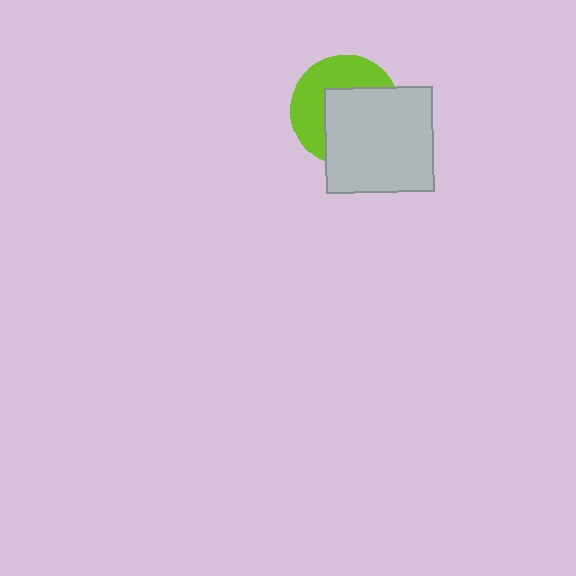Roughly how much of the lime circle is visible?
About half of it is visible (roughly 45%).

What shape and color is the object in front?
The object in front is a light gray rectangle.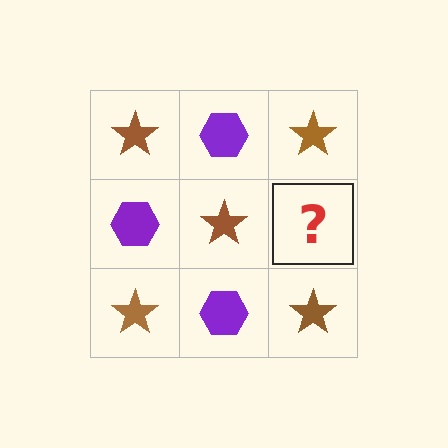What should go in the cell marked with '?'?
The missing cell should contain a purple hexagon.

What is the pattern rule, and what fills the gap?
The rule is that it alternates brown star and purple hexagon in a checkerboard pattern. The gap should be filled with a purple hexagon.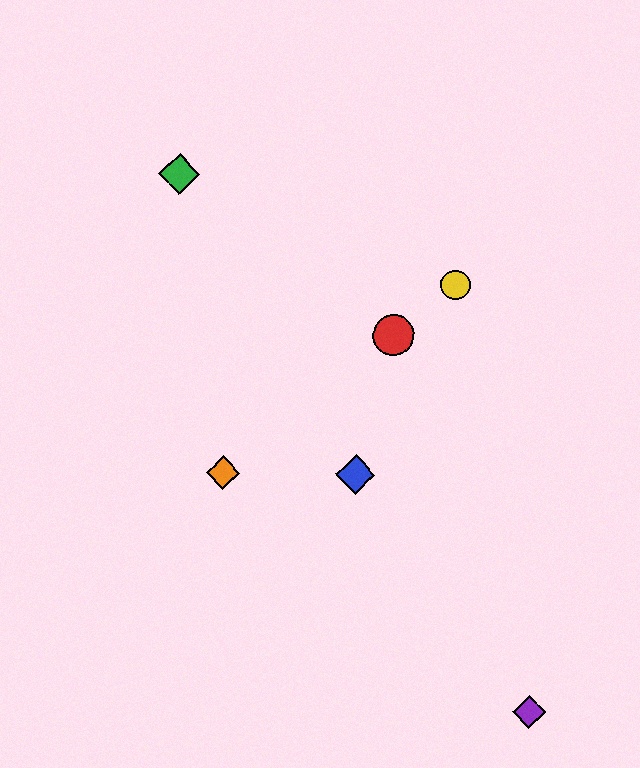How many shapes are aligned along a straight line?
3 shapes (the red circle, the yellow circle, the orange diamond) are aligned along a straight line.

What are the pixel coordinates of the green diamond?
The green diamond is at (179, 174).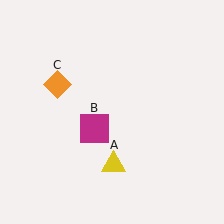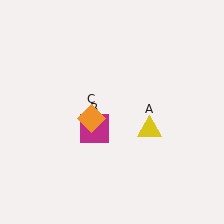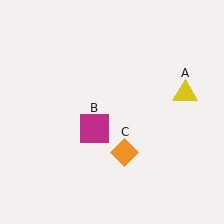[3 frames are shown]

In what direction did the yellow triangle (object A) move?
The yellow triangle (object A) moved up and to the right.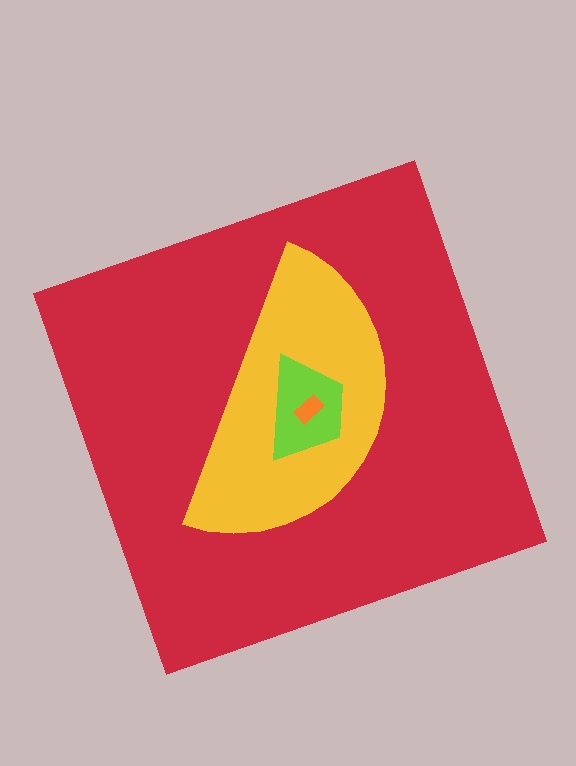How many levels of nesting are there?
4.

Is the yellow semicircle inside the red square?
Yes.